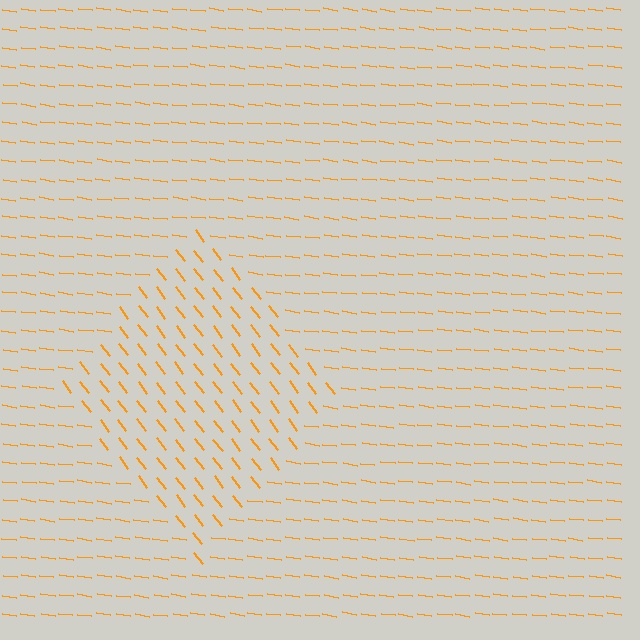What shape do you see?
I see a diamond.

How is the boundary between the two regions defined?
The boundary is defined purely by a change in line orientation (approximately 45 degrees difference). All lines are the same color and thickness.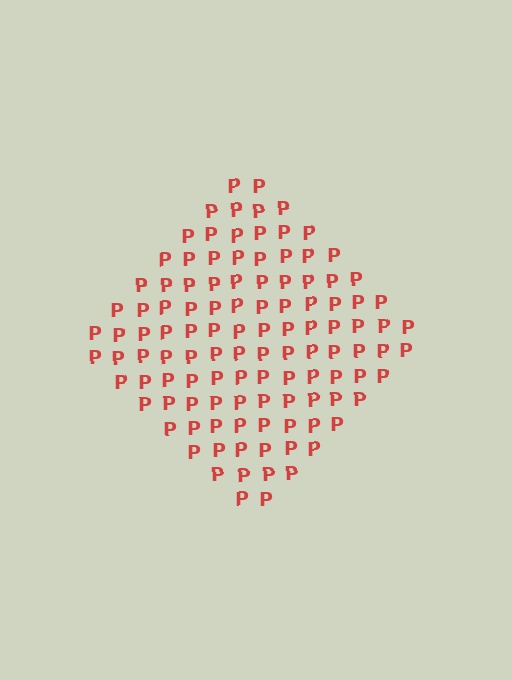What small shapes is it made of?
It is made of small letter P's.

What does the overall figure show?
The overall figure shows a diamond.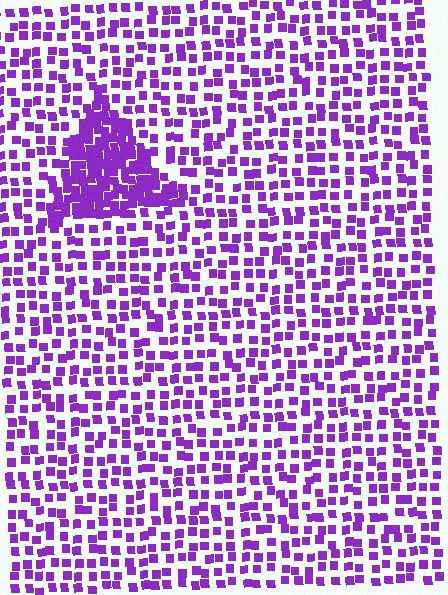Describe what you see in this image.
The image contains small purple elements arranged at two different densities. A triangle-shaped region is visible where the elements are more densely packed than the surrounding area.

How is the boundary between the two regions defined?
The boundary is defined by a change in element density (approximately 2.4x ratio). All elements are the same color, size, and shape.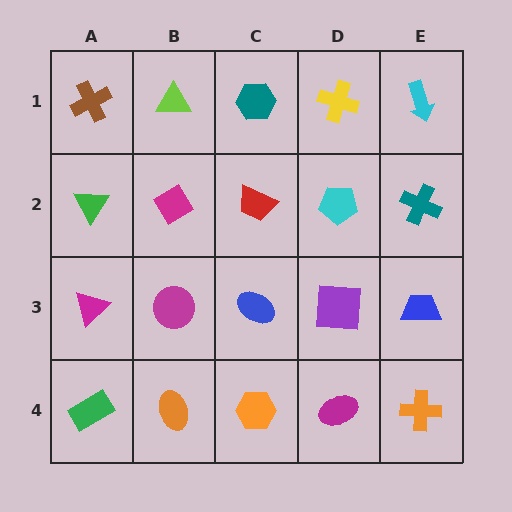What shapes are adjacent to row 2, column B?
A lime triangle (row 1, column B), a magenta circle (row 3, column B), a green triangle (row 2, column A), a red trapezoid (row 2, column C).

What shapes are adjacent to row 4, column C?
A blue ellipse (row 3, column C), an orange ellipse (row 4, column B), a magenta ellipse (row 4, column D).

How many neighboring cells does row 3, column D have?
4.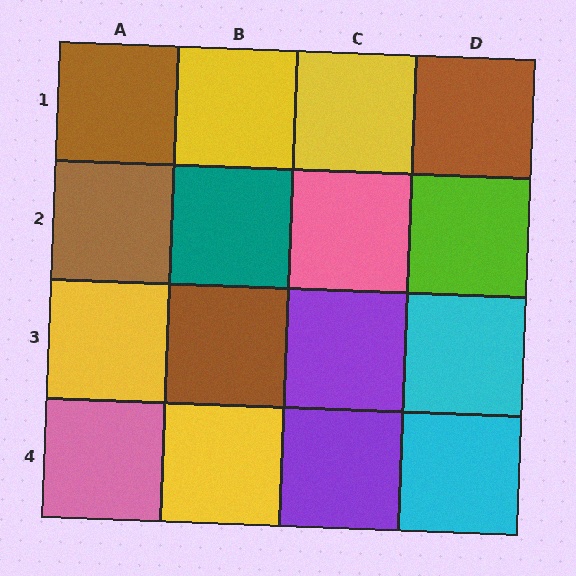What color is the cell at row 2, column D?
Lime.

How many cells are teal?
1 cell is teal.